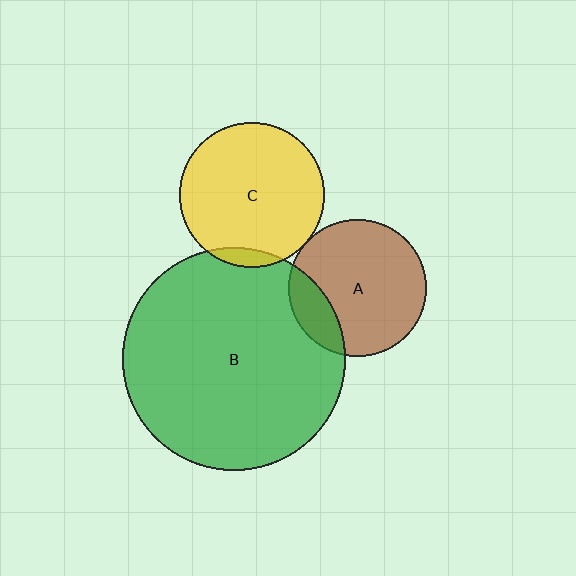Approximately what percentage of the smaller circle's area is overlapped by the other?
Approximately 20%.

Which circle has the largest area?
Circle B (green).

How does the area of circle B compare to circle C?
Approximately 2.4 times.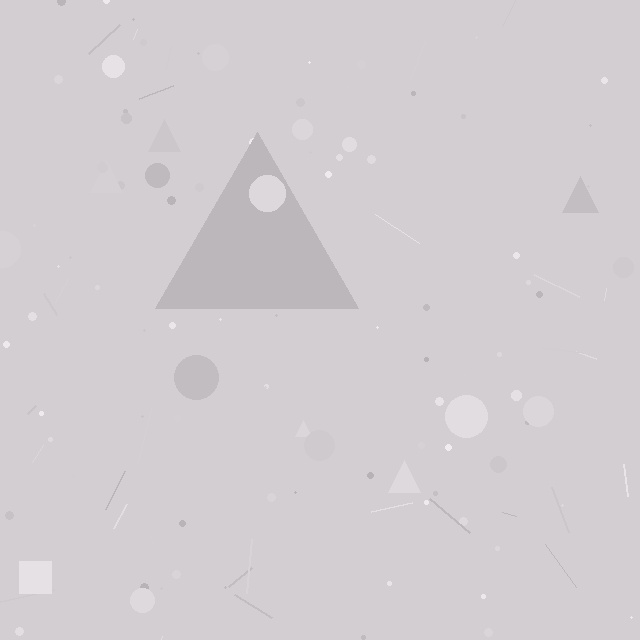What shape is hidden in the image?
A triangle is hidden in the image.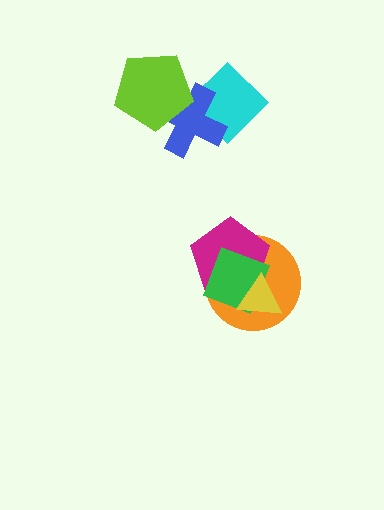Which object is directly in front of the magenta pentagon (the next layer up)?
The green diamond is directly in front of the magenta pentagon.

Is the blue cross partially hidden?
Yes, it is partially covered by another shape.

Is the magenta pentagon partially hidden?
Yes, it is partially covered by another shape.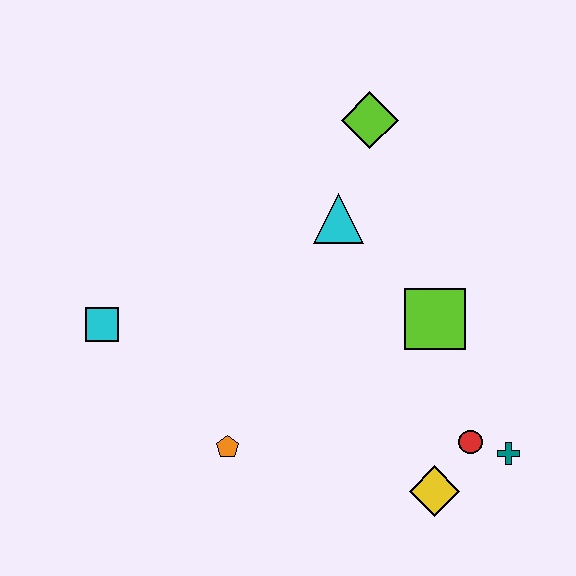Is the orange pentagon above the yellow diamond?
Yes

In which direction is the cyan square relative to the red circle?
The cyan square is to the left of the red circle.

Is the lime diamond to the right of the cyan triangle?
Yes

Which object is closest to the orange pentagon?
The cyan square is closest to the orange pentagon.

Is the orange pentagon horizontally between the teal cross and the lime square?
No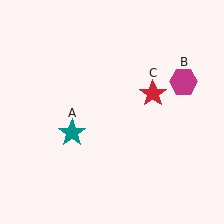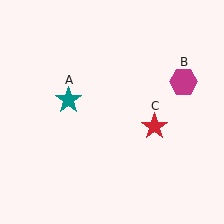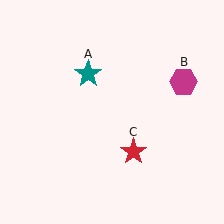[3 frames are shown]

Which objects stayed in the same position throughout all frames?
Magenta hexagon (object B) remained stationary.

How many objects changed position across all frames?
2 objects changed position: teal star (object A), red star (object C).